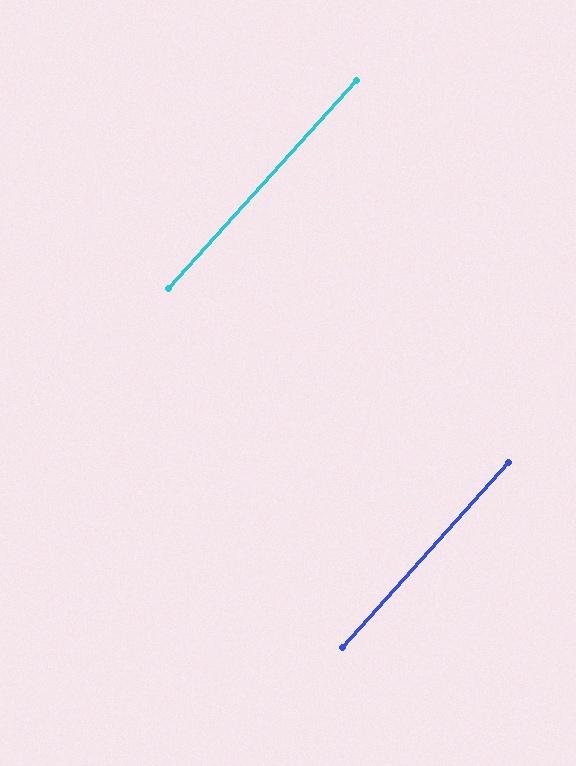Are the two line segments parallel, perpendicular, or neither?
Parallel — their directions differ by only 0.5°.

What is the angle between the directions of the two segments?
Approximately 0 degrees.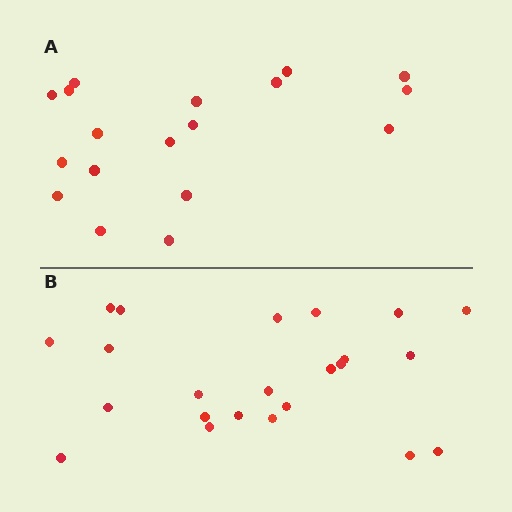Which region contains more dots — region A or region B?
Region B (the bottom region) has more dots.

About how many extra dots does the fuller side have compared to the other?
Region B has about 5 more dots than region A.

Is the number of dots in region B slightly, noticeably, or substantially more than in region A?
Region B has noticeably more, but not dramatically so. The ratio is roughly 1.3 to 1.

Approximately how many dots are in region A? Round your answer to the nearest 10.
About 20 dots. (The exact count is 18, which rounds to 20.)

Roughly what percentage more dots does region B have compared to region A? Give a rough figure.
About 30% more.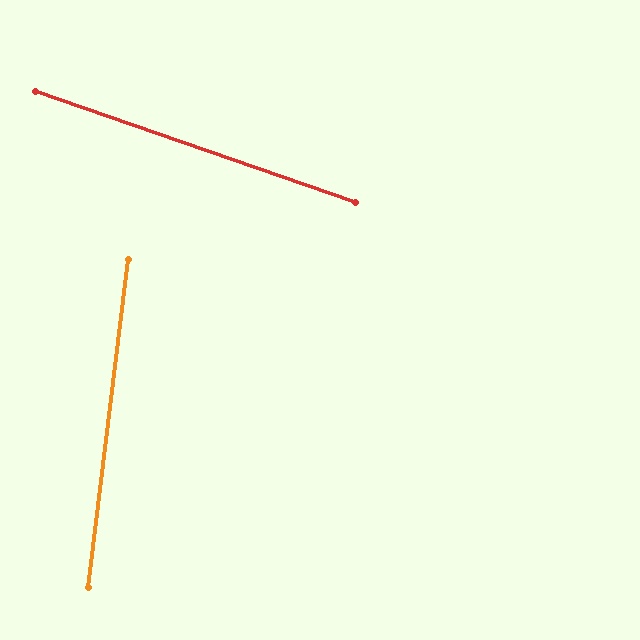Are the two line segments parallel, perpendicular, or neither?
Neither parallel nor perpendicular — they differ by about 78°.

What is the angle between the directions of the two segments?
Approximately 78 degrees.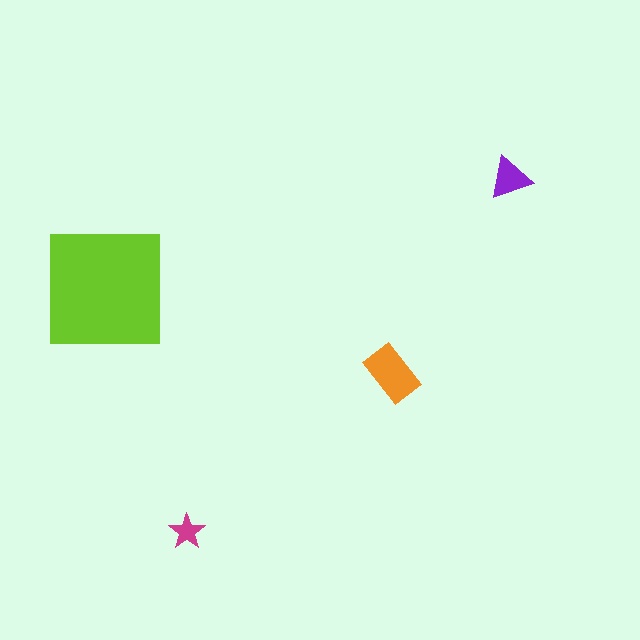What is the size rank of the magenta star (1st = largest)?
4th.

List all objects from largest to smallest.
The lime square, the orange rectangle, the purple triangle, the magenta star.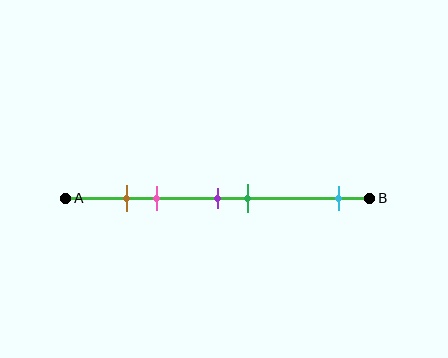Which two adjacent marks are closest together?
The brown and pink marks are the closest adjacent pair.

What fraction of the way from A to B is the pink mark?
The pink mark is approximately 30% (0.3) of the way from A to B.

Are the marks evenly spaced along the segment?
No, the marks are not evenly spaced.